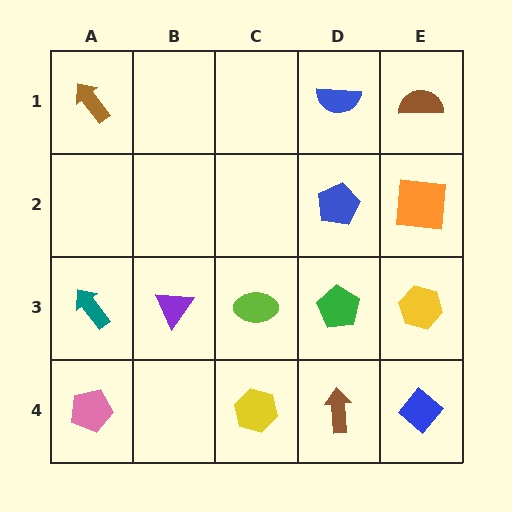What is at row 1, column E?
A brown semicircle.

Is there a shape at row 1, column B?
No, that cell is empty.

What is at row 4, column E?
A blue diamond.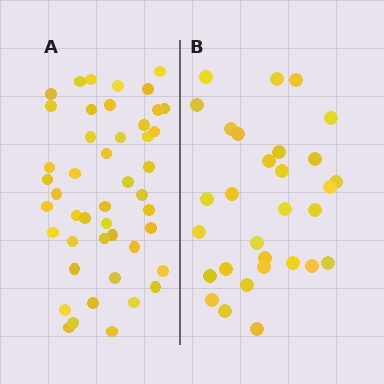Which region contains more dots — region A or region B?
Region A (the left region) has more dots.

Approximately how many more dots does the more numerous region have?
Region A has approximately 15 more dots than region B.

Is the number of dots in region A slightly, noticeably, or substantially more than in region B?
Region A has substantially more. The ratio is roughly 1.5 to 1.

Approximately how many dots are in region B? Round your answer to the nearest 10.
About 30 dots.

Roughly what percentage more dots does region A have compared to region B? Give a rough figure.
About 55% more.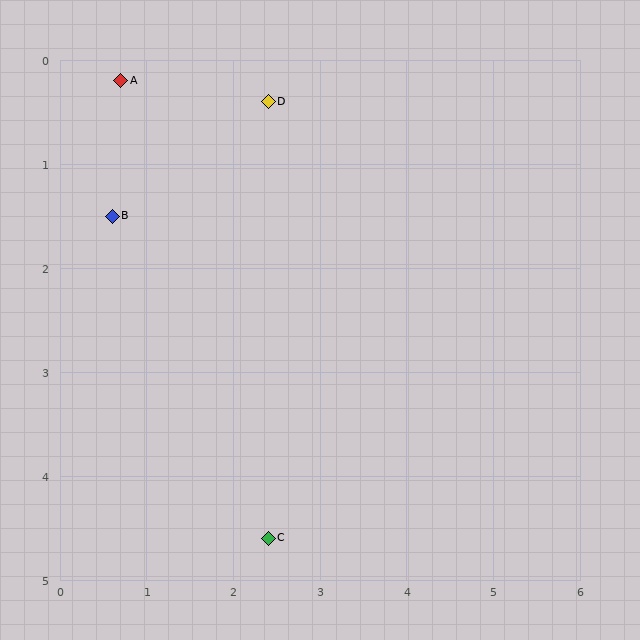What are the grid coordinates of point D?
Point D is at approximately (2.4, 0.4).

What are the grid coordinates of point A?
Point A is at approximately (0.7, 0.2).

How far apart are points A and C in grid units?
Points A and C are about 4.7 grid units apart.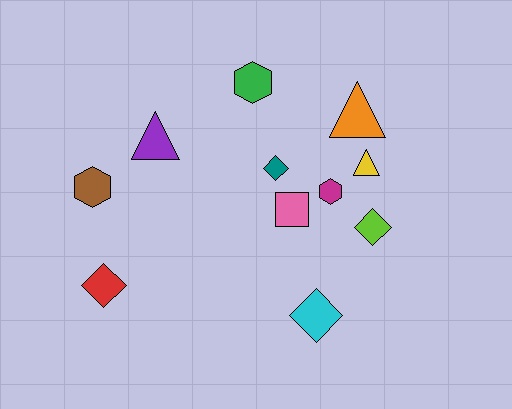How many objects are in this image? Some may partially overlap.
There are 11 objects.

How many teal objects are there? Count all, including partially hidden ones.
There is 1 teal object.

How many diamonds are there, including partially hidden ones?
There are 4 diamonds.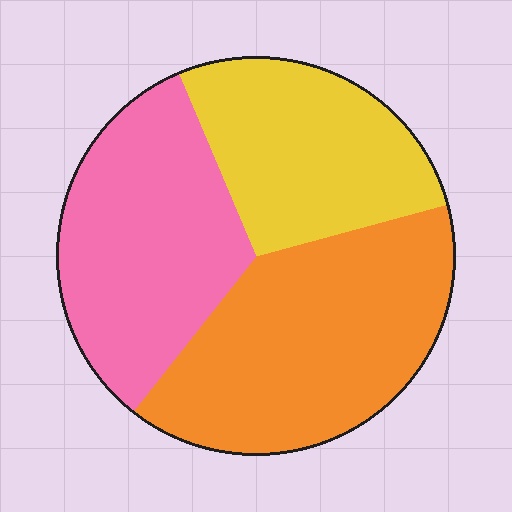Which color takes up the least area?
Yellow, at roughly 25%.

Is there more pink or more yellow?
Pink.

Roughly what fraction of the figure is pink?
Pink takes up between a sixth and a third of the figure.